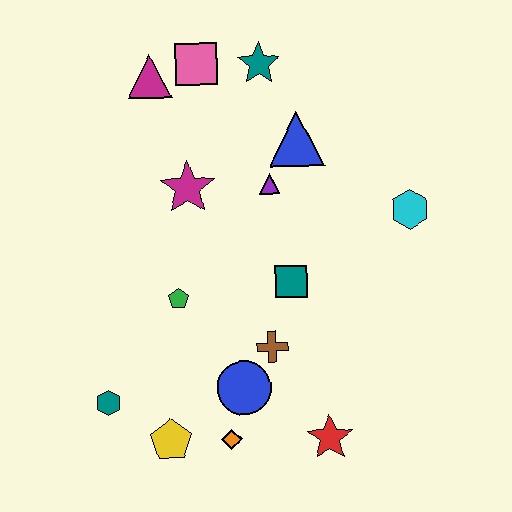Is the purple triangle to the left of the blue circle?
No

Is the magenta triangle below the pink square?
Yes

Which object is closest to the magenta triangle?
The pink square is closest to the magenta triangle.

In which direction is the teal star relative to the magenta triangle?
The teal star is to the right of the magenta triangle.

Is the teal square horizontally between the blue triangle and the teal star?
Yes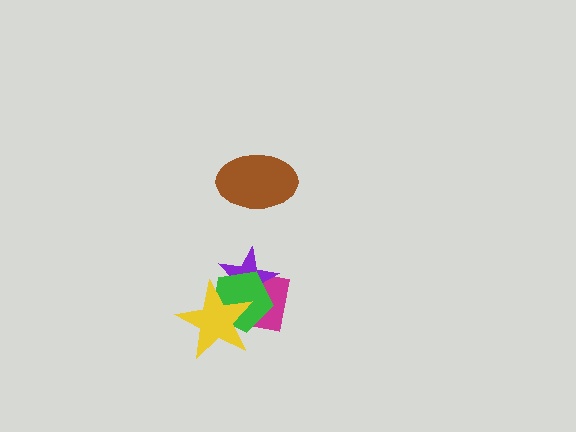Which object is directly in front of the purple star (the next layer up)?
The green pentagon is directly in front of the purple star.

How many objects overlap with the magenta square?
3 objects overlap with the magenta square.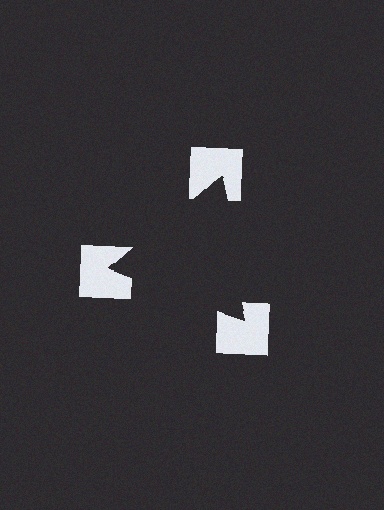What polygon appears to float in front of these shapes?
An illusory triangle — its edges are inferred from the aligned wedge cuts in the notched squares, not physically drawn.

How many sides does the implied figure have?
3 sides.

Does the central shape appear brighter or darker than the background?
It typically appears slightly darker than the background, even though no actual brightness change is drawn.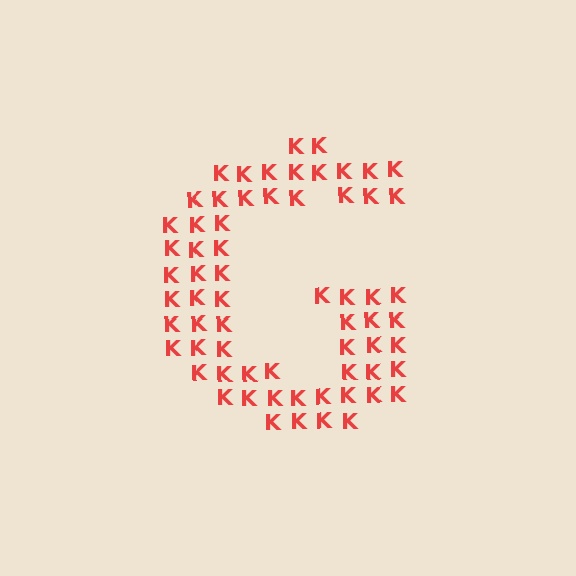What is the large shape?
The large shape is the letter G.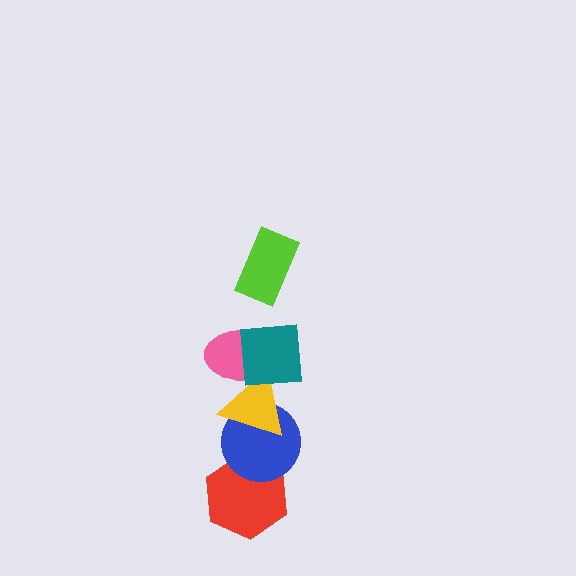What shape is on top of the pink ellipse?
The teal square is on top of the pink ellipse.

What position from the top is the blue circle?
The blue circle is 5th from the top.